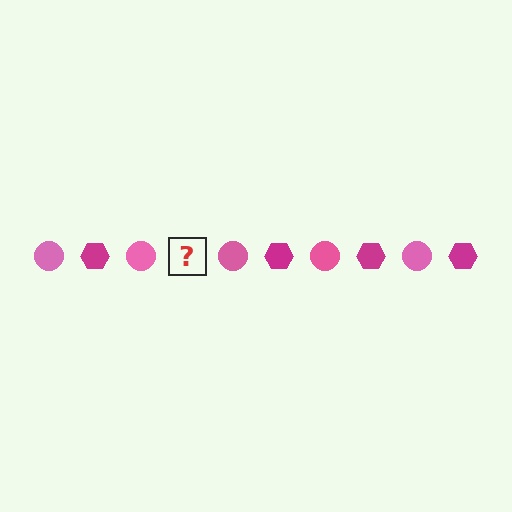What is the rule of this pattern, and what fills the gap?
The rule is that the pattern alternates between pink circle and magenta hexagon. The gap should be filled with a magenta hexagon.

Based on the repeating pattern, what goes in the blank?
The blank should be a magenta hexagon.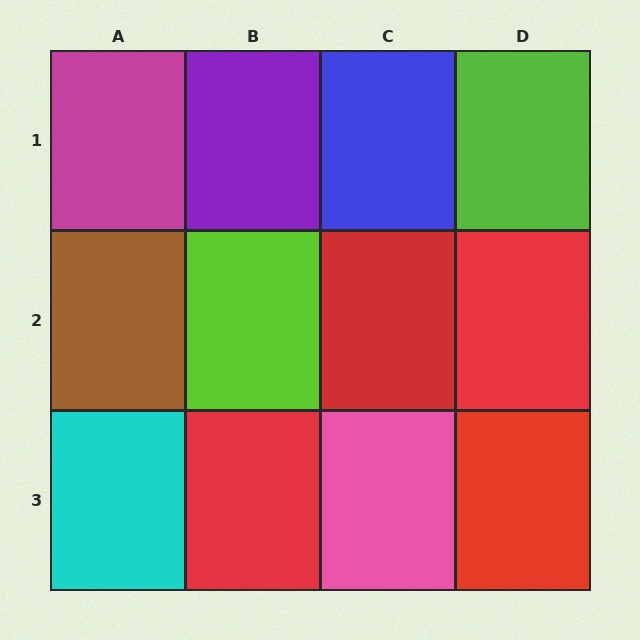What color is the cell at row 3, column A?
Cyan.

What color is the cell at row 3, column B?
Red.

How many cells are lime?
2 cells are lime.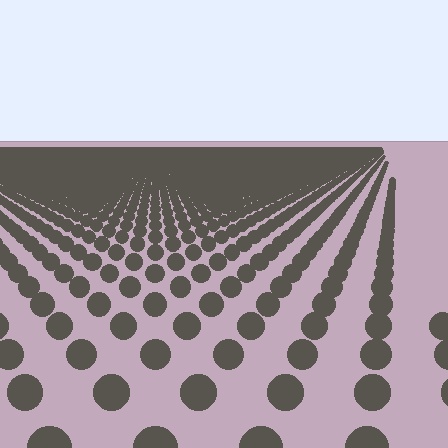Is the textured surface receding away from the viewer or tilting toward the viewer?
The surface is receding away from the viewer. Texture elements get smaller and denser toward the top.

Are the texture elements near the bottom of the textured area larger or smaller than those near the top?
Larger. Near the bottom, elements are closer to the viewer and appear at a bigger on-screen size.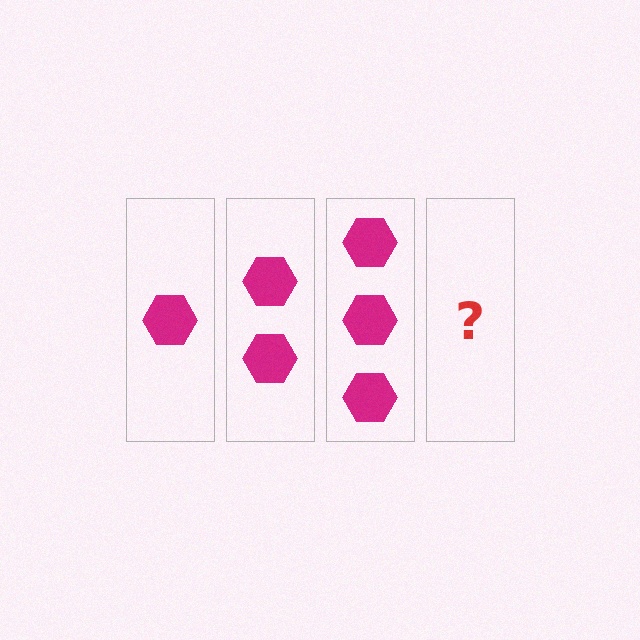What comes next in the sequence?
The next element should be 4 hexagons.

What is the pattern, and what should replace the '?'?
The pattern is that each step adds one more hexagon. The '?' should be 4 hexagons.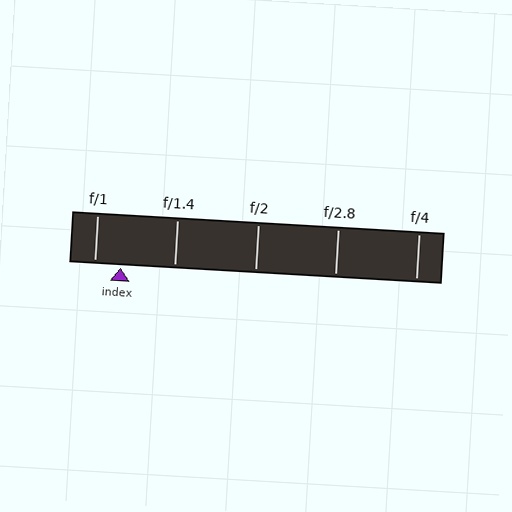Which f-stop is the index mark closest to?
The index mark is closest to f/1.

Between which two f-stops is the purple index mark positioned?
The index mark is between f/1 and f/1.4.